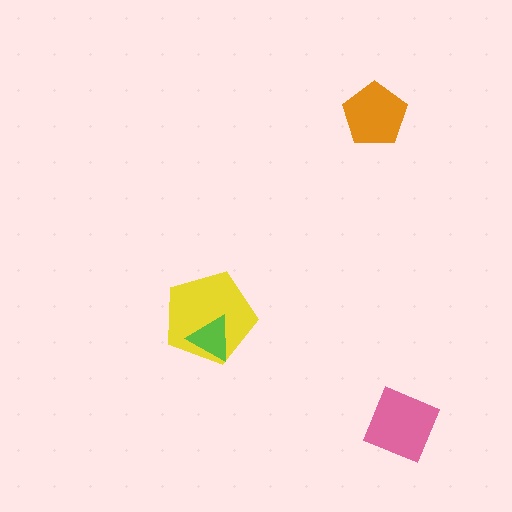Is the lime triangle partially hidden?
No, no other shape covers it.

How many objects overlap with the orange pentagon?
0 objects overlap with the orange pentagon.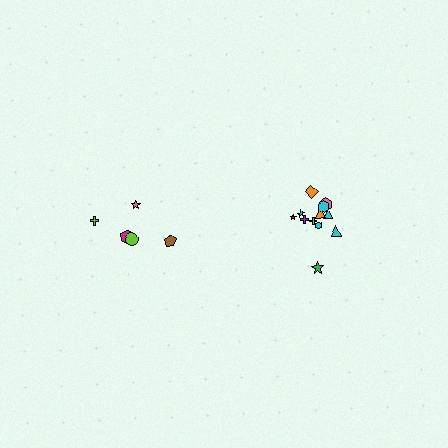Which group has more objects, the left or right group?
The right group.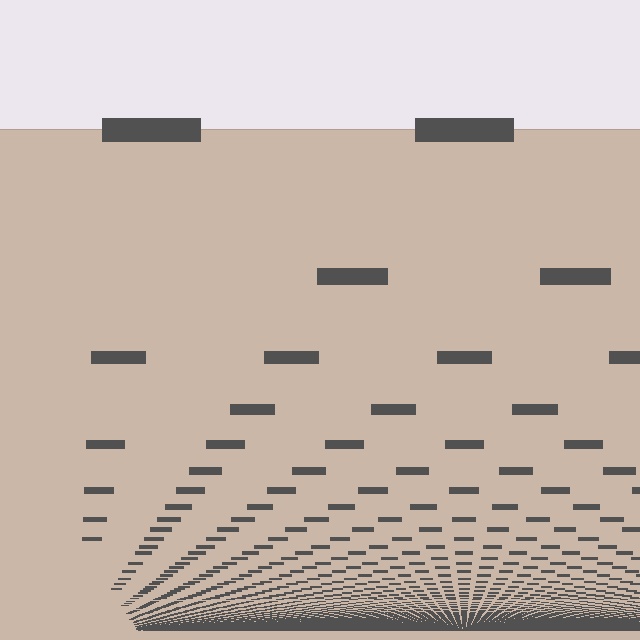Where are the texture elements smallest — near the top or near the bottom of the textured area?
Near the bottom.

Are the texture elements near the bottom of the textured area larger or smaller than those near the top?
Smaller. The gradient is inverted — elements near the bottom are smaller and denser.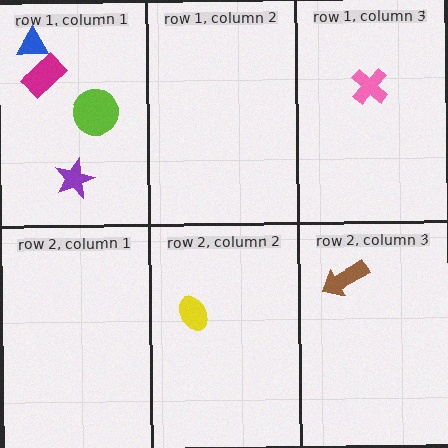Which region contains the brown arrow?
The row 2, column 3 region.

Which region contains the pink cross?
The row 1, column 3 region.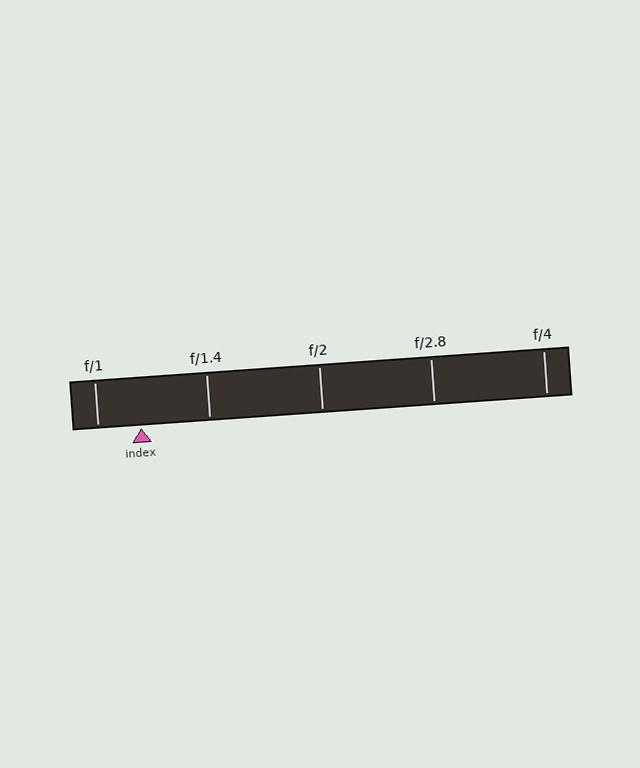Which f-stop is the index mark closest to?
The index mark is closest to f/1.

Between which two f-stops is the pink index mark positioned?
The index mark is between f/1 and f/1.4.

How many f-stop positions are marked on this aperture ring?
There are 5 f-stop positions marked.